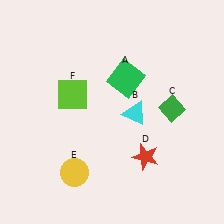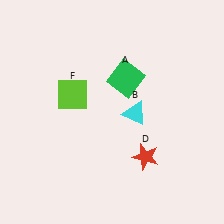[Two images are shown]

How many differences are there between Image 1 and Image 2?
There are 2 differences between the two images.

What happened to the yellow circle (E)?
The yellow circle (E) was removed in Image 2. It was in the bottom-left area of Image 1.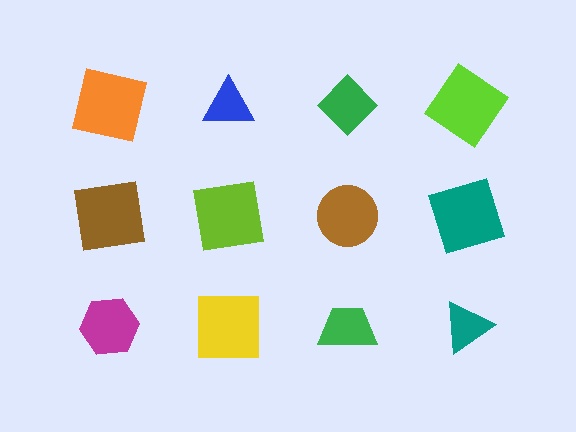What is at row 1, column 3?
A green diamond.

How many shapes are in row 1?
4 shapes.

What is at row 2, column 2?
A lime square.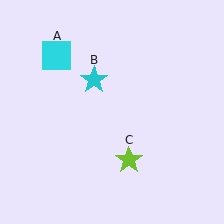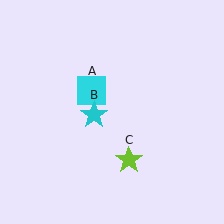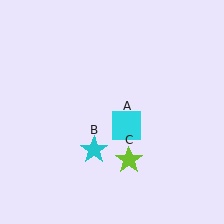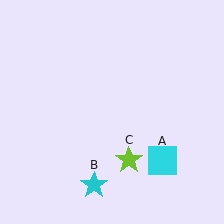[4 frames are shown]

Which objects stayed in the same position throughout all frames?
Lime star (object C) remained stationary.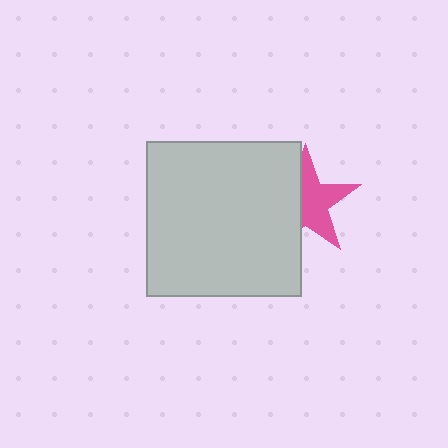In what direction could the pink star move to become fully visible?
The pink star could move right. That would shift it out from behind the light gray square entirely.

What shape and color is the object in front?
The object in front is a light gray square.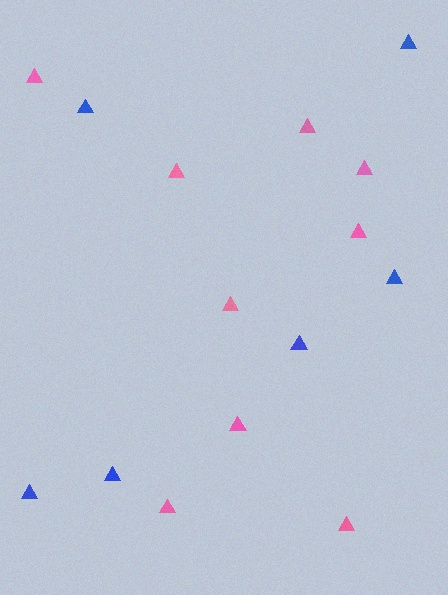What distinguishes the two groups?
There are 2 groups: one group of pink triangles (9) and one group of blue triangles (6).